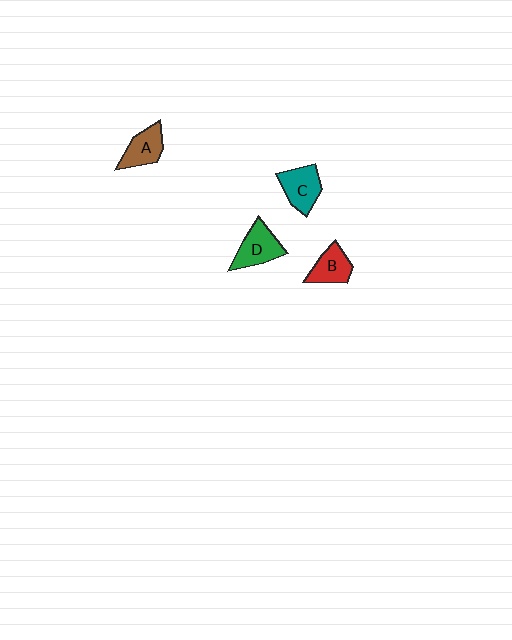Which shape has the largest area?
Shape D (green).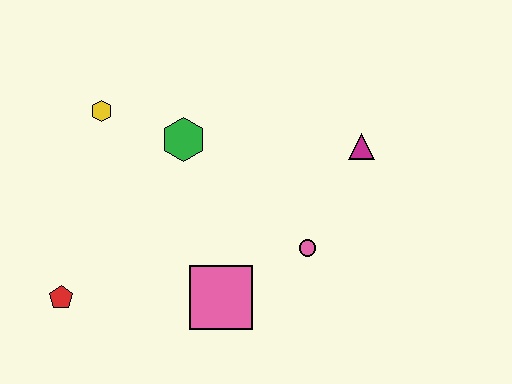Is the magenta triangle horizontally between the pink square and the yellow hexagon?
No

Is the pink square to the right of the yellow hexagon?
Yes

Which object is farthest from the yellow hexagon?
The magenta triangle is farthest from the yellow hexagon.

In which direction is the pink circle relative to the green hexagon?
The pink circle is to the right of the green hexagon.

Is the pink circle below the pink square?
No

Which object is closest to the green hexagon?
The yellow hexagon is closest to the green hexagon.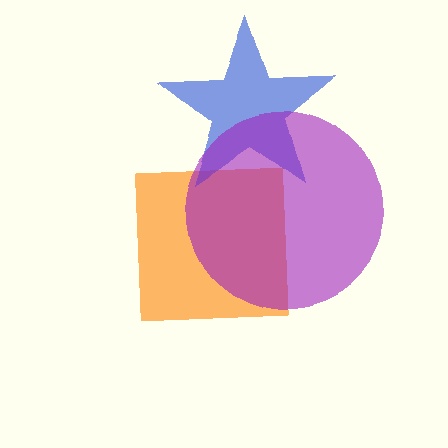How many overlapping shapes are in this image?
There are 3 overlapping shapes in the image.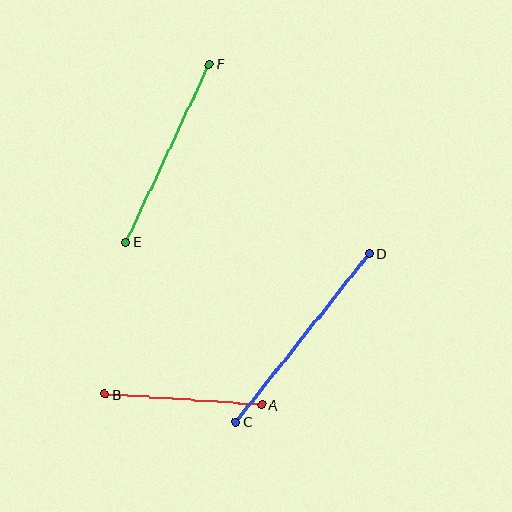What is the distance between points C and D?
The distance is approximately 214 pixels.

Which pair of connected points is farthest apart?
Points C and D are farthest apart.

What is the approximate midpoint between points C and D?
The midpoint is at approximately (303, 338) pixels.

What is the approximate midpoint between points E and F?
The midpoint is at approximately (168, 153) pixels.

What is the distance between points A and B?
The distance is approximately 158 pixels.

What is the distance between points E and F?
The distance is approximately 196 pixels.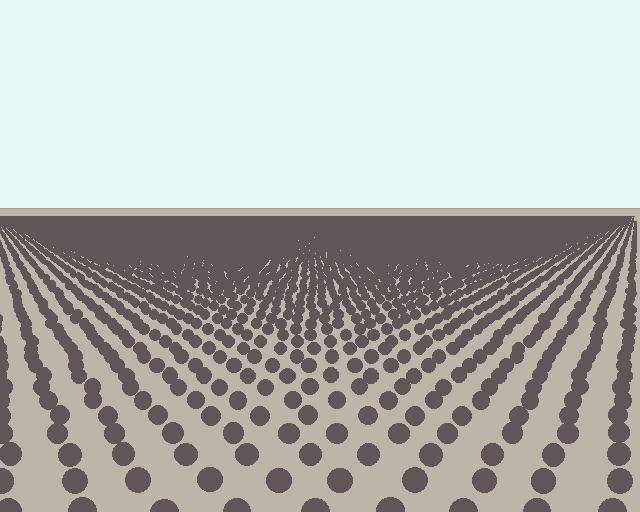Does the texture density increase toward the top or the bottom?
Density increases toward the top.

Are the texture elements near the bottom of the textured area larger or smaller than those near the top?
Larger. Near the bottom, elements are closer to the viewer and appear at a bigger on-screen size.